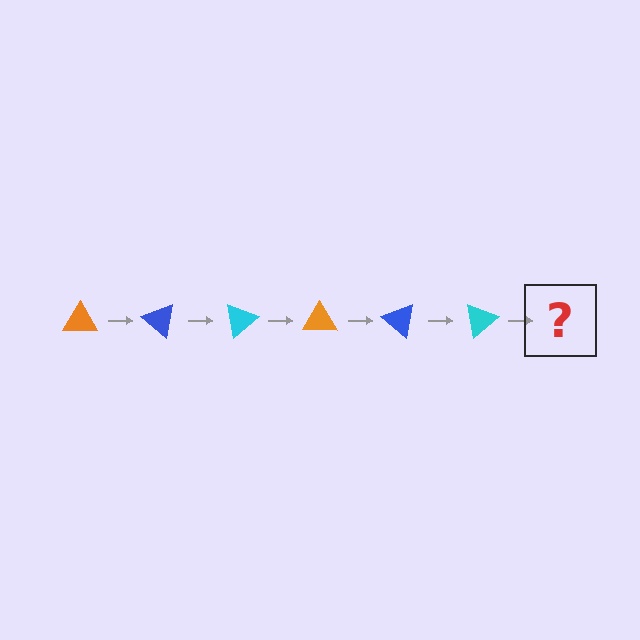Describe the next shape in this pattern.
It should be an orange triangle, rotated 240 degrees from the start.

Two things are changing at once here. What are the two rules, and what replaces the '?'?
The two rules are that it rotates 40 degrees each step and the color cycles through orange, blue, and cyan. The '?' should be an orange triangle, rotated 240 degrees from the start.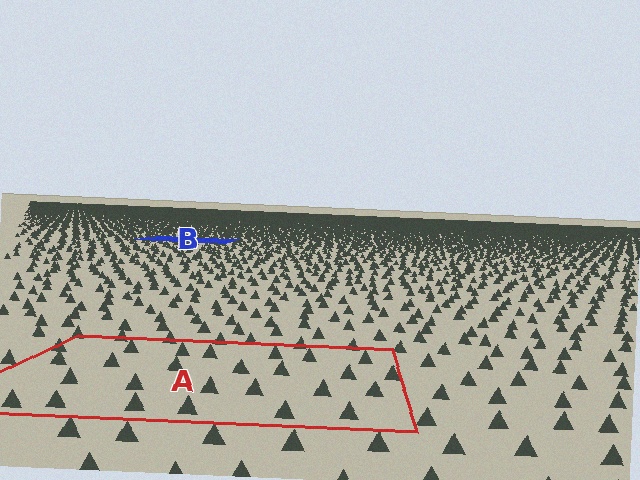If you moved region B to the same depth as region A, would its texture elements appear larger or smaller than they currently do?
They would appear larger. At a closer depth, the same texture elements are projected at a bigger on-screen size.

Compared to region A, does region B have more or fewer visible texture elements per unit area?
Region B has more texture elements per unit area — they are packed more densely because it is farther away.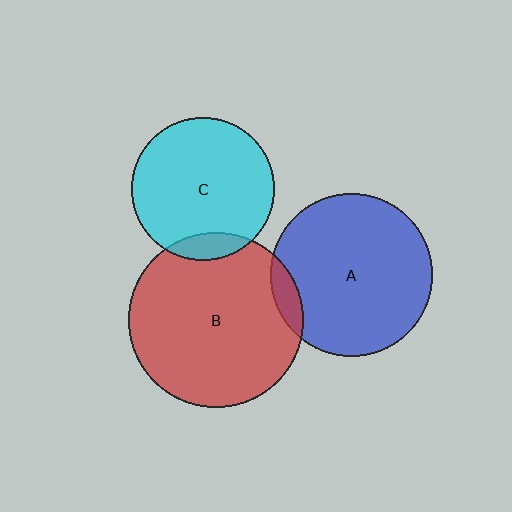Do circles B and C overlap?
Yes.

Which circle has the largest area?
Circle B (red).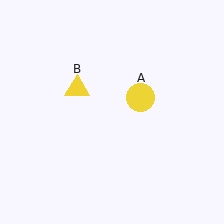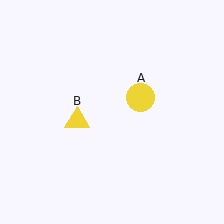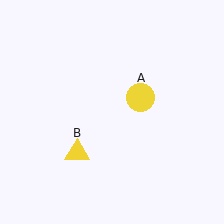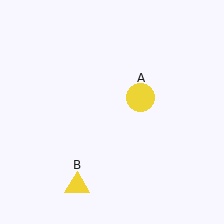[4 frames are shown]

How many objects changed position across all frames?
1 object changed position: yellow triangle (object B).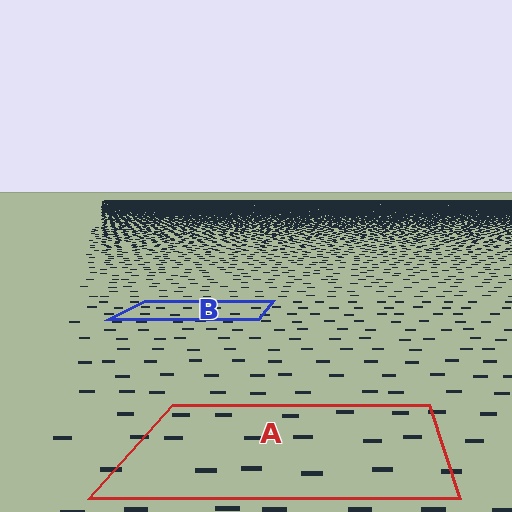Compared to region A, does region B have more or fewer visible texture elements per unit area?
Region B has more texture elements per unit area — they are packed more densely because it is farther away.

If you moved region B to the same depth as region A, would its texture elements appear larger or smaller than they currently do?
They would appear larger. At a closer depth, the same texture elements are projected at a bigger on-screen size.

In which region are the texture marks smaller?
The texture marks are smaller in region B, because it is farther away.